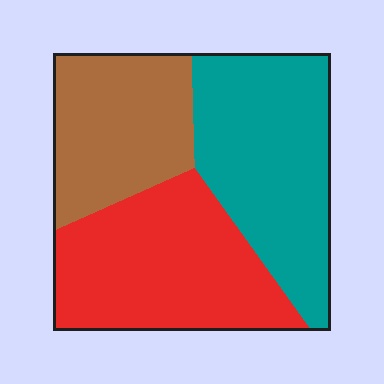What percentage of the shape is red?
Red takes up about three eighths (3/8) of the shape.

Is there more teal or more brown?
Teal.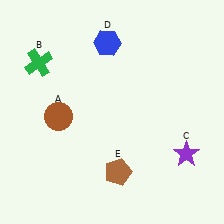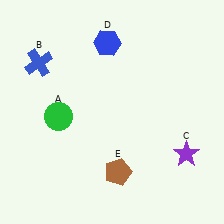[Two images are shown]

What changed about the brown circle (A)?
In Image 1, A is brown. In Image 2, it changed to green.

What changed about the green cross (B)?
In Image 1, B is green. In Image 2, it changed to blue.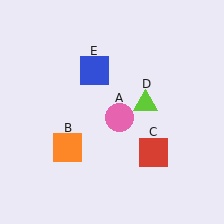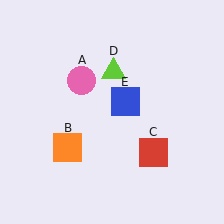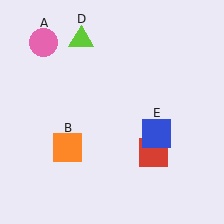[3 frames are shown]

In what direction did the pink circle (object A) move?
The pink circle (object A) moved up and to the left.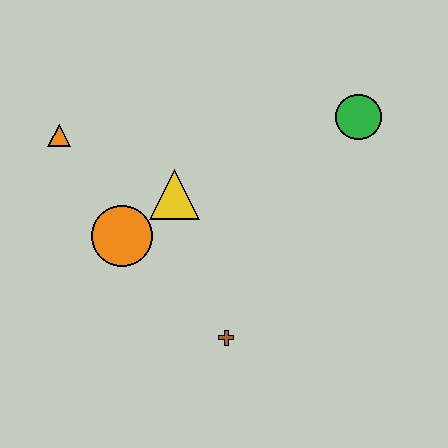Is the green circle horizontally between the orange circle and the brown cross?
No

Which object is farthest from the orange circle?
The green circle is farthest from the orange circle.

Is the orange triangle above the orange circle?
Yes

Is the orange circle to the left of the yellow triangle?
Yes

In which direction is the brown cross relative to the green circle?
The brown cross is below the green circle.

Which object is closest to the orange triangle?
The orange circle is closest to the orange triangle.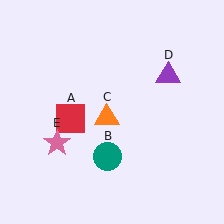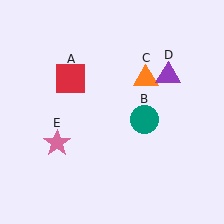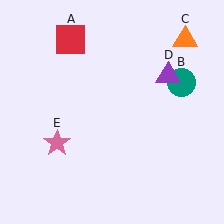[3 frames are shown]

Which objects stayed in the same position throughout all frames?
Purple triangle (object D) and pink star (object E) remained stationary.